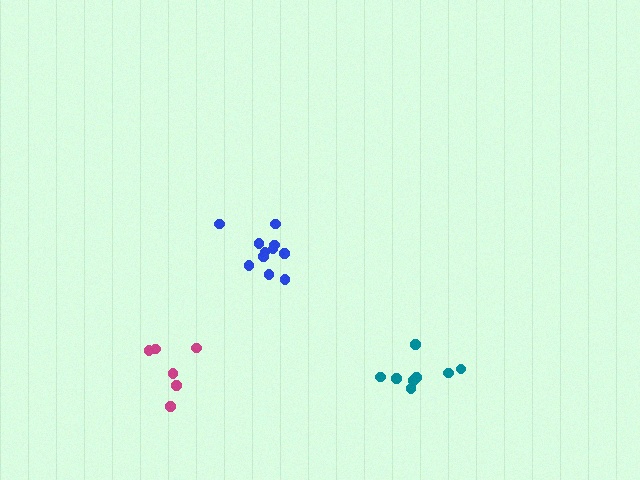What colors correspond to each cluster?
The clusters are colored: magenta, blue, teal.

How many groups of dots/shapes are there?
There are 3 groups.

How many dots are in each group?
Group 1: 6 dots, Group 2: 11 dots, Group 3: 8 dots (25 total).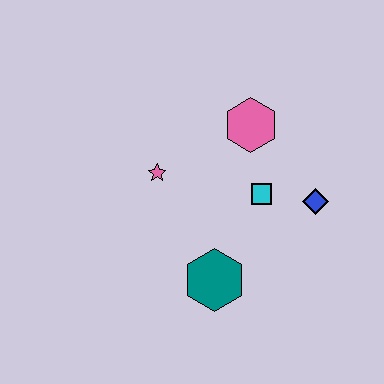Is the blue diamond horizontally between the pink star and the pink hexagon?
No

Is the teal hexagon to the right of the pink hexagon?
No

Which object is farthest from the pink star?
The blue diamond is farthest from the pink star.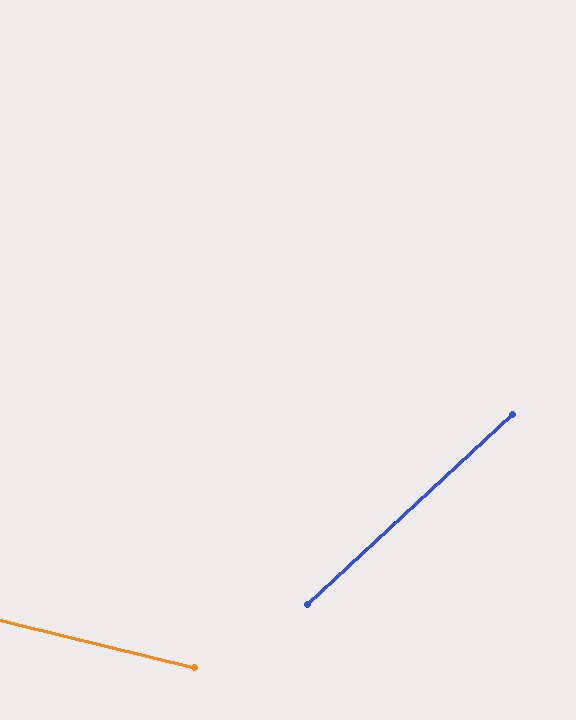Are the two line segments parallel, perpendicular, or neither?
Neither parallel nor perpendicular — they differ by about 57°.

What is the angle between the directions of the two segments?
Approximately 57 degrees.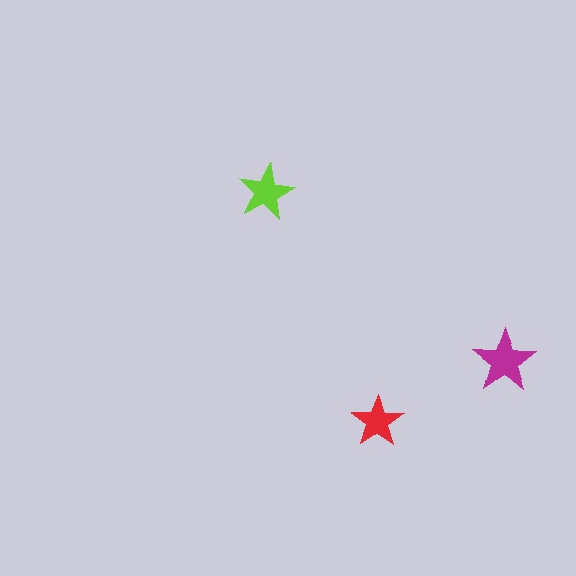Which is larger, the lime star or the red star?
The lime one.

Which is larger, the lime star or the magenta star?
The magenta one.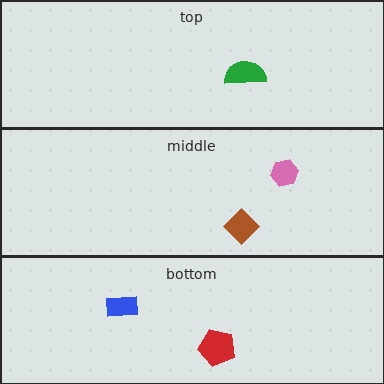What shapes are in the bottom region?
The red pentagon, the blue rectangle.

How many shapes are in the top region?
1.